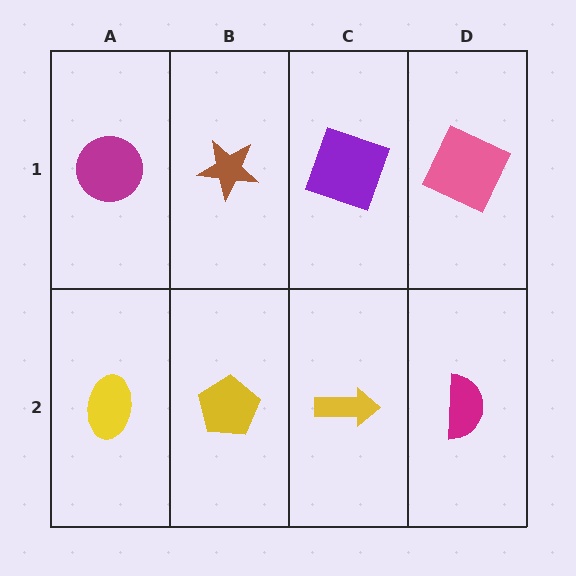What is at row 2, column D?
A magenta semicircle.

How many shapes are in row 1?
4 shapes.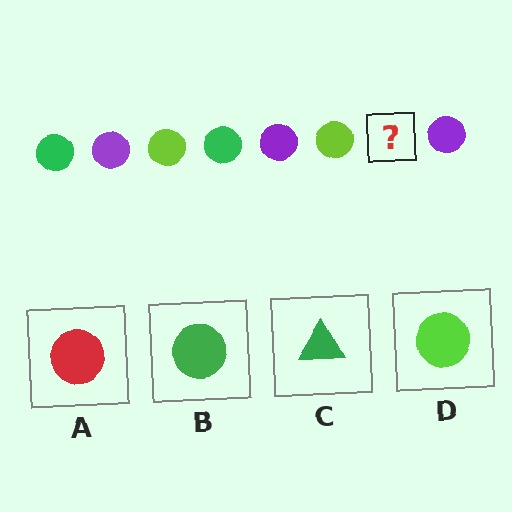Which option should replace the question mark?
Option B.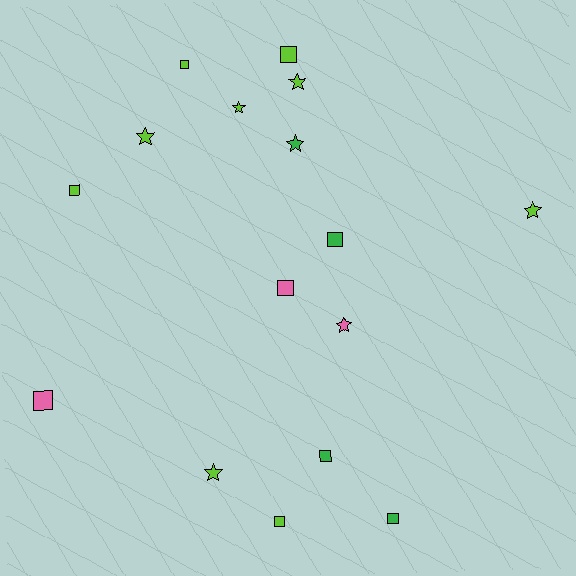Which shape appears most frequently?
Square, with 9 objects.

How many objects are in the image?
There are 16 objects.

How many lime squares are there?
There are 4 lime squares.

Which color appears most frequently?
Lime, with 9 objects.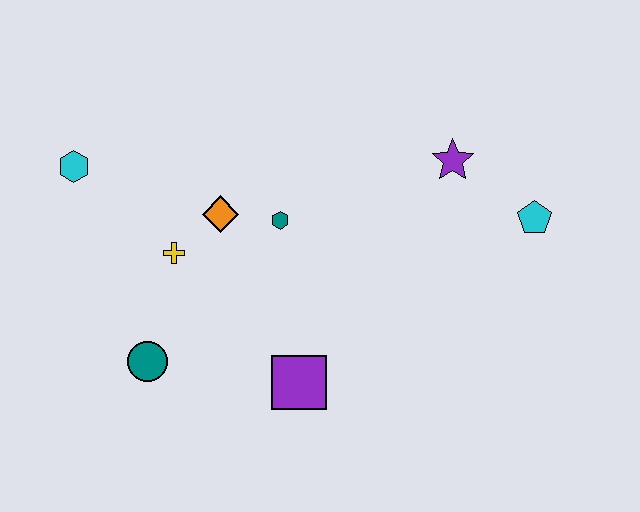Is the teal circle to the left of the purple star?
Yes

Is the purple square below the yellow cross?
Yes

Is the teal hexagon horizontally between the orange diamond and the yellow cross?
No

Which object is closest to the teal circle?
The yellow cross is closest to the teal circle.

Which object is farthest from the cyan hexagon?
The cyan pentagon is farthest from the cyan hexagon.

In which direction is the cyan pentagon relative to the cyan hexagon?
The cyan pentagon is to the right of the cyan hexagon.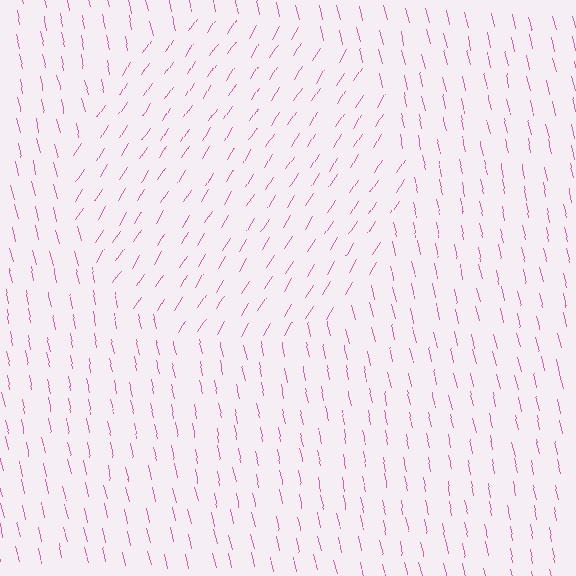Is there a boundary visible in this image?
Yes, there is a texture boundary formed by a change in line orientation.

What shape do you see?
I see a circle.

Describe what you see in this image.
The image is filled with small pink line segments. A circle region in the image has lines oriented differently from the surrounding lines, creating a visible texture boundary.